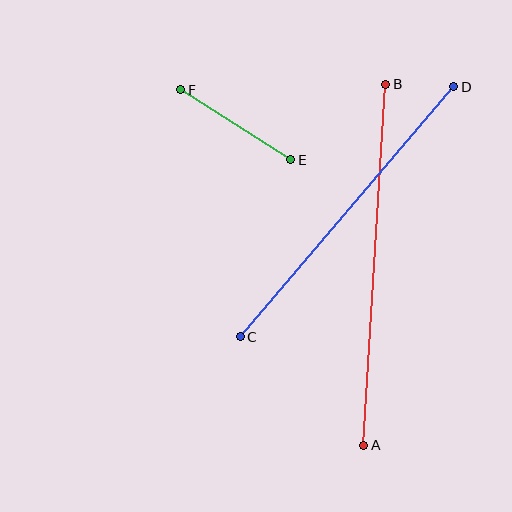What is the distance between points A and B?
The distance is approximately 362 pixels.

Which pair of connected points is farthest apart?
Points A and B are farthest apart.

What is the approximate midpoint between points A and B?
The midpoint is at approximately (375, 265) pixels.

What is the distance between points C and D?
The distance is approximately 329 pixels.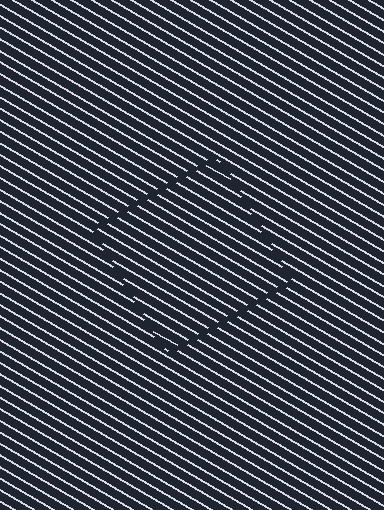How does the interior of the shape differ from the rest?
The interior of the shape contains the same grating, shifted by half a period — the contour is defined by the phase discontinuity where line-ends from the inner and outer gratings abut.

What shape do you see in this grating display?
An illusory square. The interior of the shape contains the same grating, shifted by half a period — the contour is defined by the phase discontinuity where line-ends from the inner and outer gratings abut.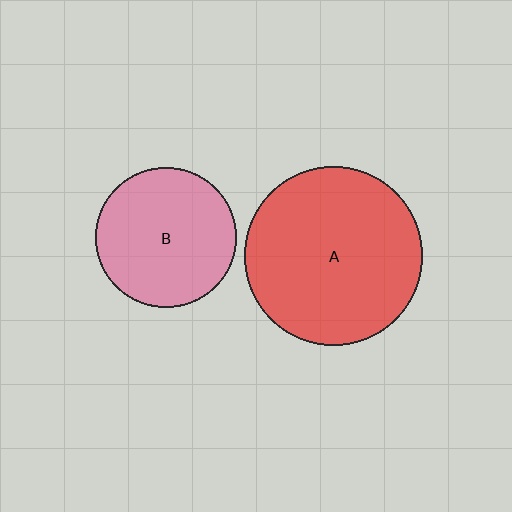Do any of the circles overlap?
No, none of the circles overlap.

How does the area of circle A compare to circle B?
Approximately 1.6 times.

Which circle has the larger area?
Circle A (red).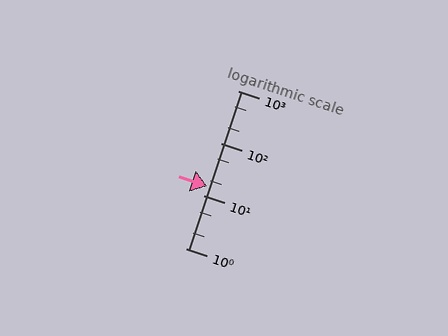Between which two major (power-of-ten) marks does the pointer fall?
The pointer is between 10 and 100.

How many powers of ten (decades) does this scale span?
The scale spans 3 decades, from 1 to 1000.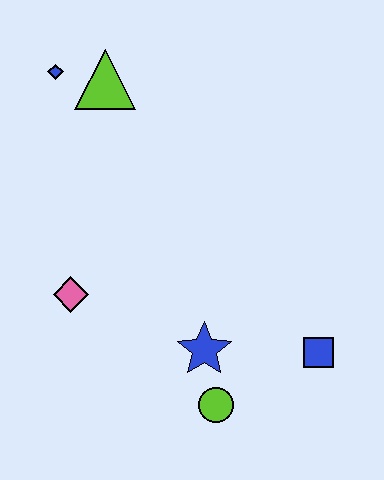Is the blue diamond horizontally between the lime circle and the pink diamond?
No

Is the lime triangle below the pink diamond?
No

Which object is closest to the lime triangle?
The blue diamond is closest to the lime triangle.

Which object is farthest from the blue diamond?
The blue square is farthest from the blue diamond.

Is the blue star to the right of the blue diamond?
Yes